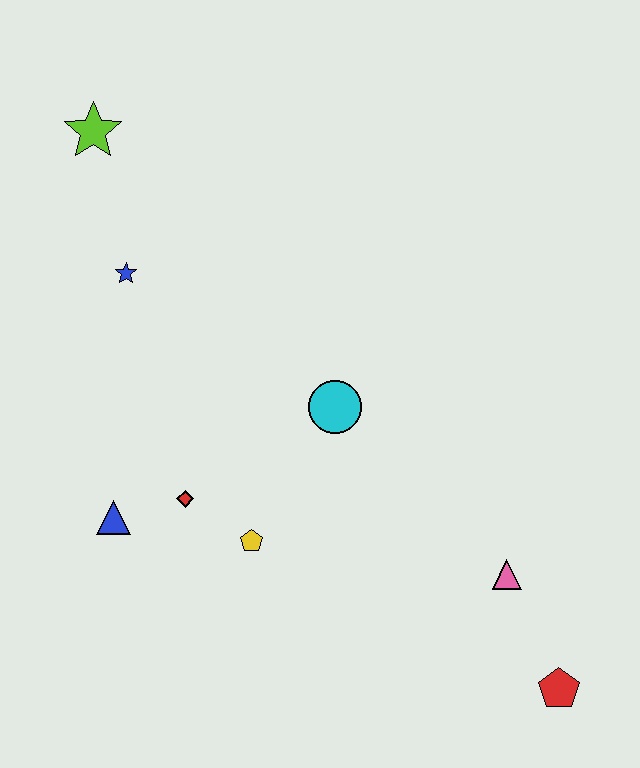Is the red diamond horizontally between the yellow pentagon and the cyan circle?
No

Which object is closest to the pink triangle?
The red pentagon is closest to the pink triangle.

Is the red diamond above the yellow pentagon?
Yes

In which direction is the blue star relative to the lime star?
The blue star is below the lime star.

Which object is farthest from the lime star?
The red pentagon is farthest from the lime star.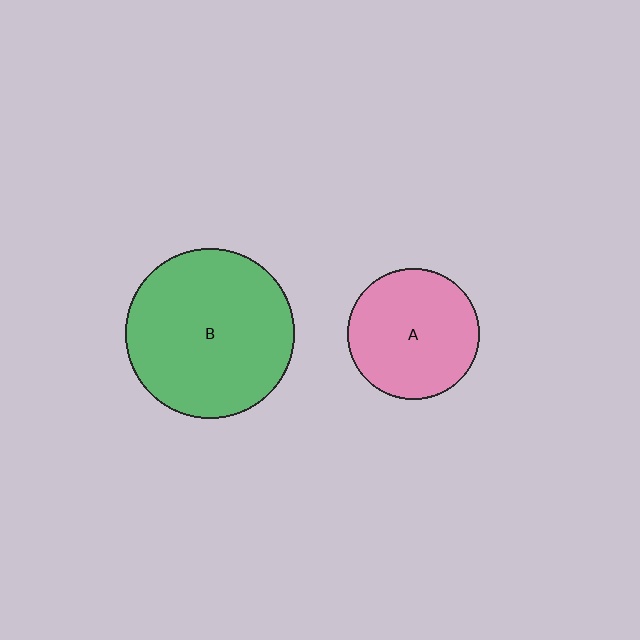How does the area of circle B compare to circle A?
Approximately 1.7 times.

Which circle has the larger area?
Circle B (green).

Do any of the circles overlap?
No, none of the circles overlap.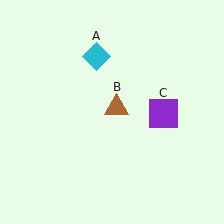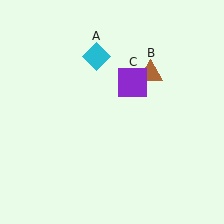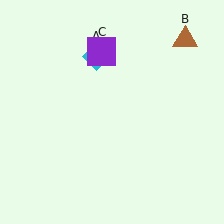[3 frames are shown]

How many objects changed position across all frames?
2 objects changed position: brown triangle (object B), purple square (object C).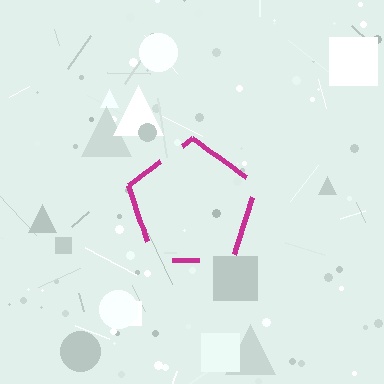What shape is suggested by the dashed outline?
The dashed outline suggests a pentagon.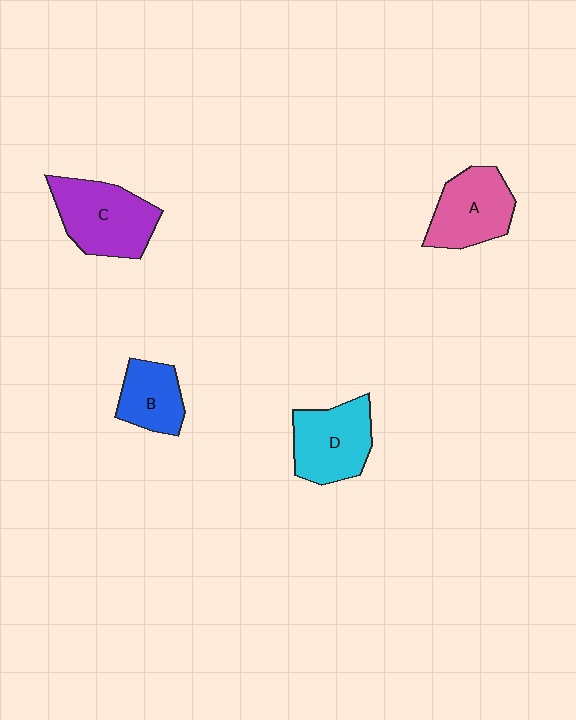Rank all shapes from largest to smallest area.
From largest to smallest: C (purple), D (cyan), A (pink), B (blue).